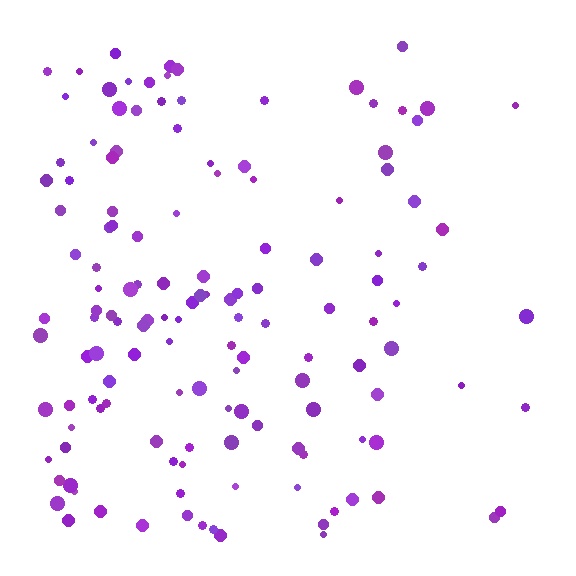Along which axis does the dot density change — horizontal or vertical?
Horizontal.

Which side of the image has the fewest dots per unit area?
The right.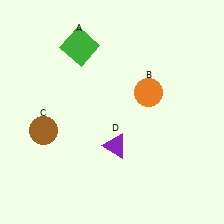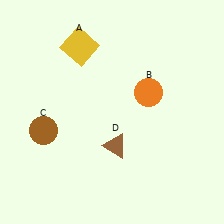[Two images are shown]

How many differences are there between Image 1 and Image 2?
There are 2 differences between the two images.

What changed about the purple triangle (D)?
In Image 1, D is purple. In Image 2, it changed to brown.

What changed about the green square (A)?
In Image 1, A is green. In Image 2, it changed to yellow.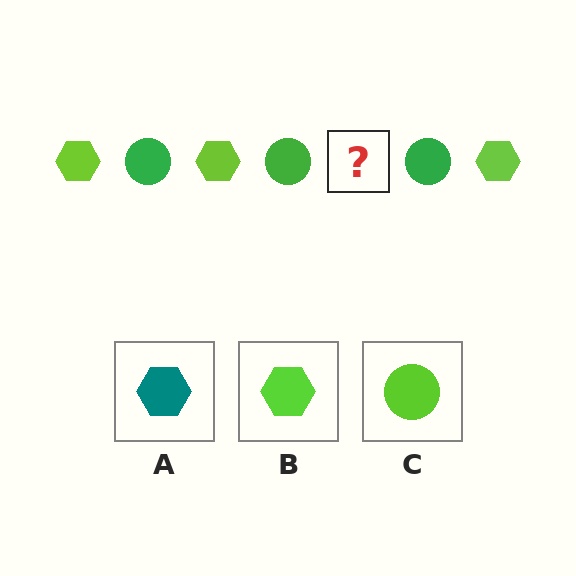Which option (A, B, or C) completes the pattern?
B.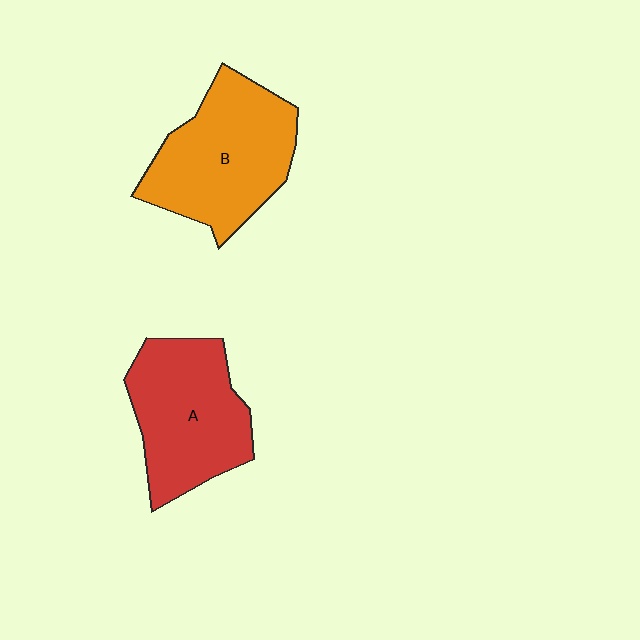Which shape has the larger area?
Shape B (orange).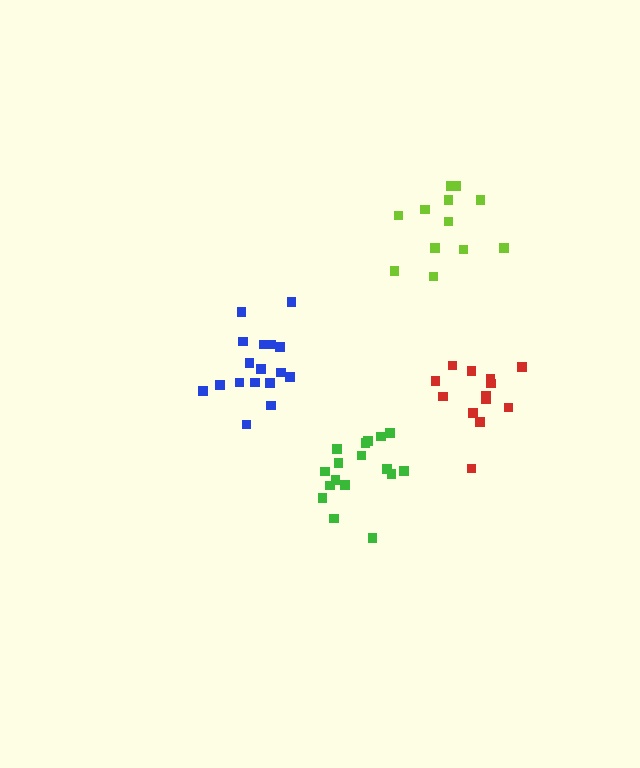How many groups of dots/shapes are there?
There are 4 groups.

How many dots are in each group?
Group 1: 12 dots, Group 2: 17 dots, Group 3: 17 dots, Group 4: 13 dots (59 total).